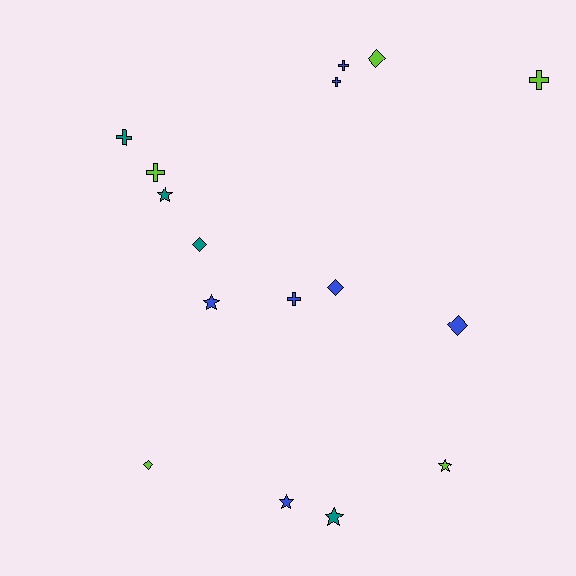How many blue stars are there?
There are 2 blue stars.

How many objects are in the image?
There are 16 objects.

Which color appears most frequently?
Blue, with 7 objects.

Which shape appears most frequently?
Cross, with 6 objects.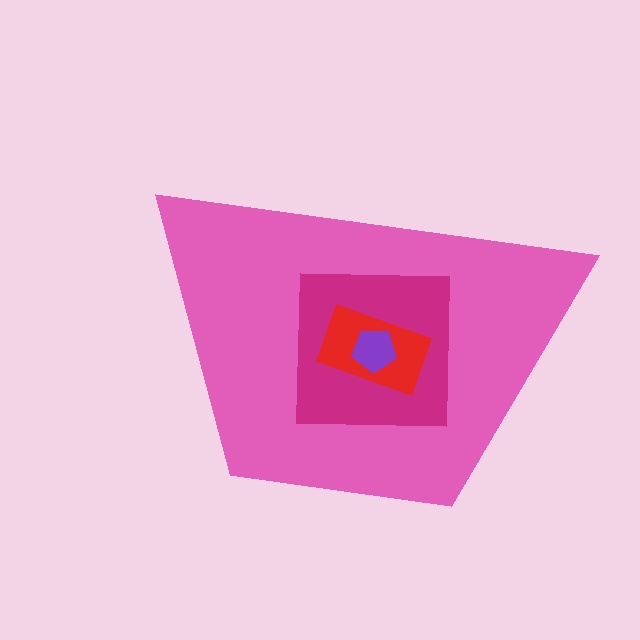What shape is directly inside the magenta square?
The red rectangle.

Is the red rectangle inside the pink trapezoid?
Yes.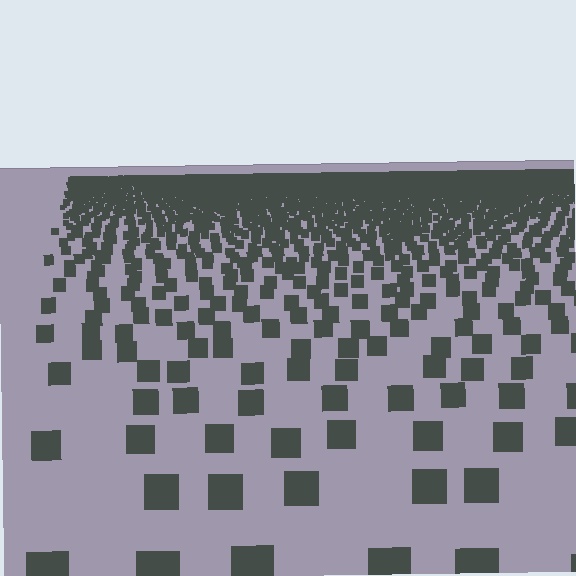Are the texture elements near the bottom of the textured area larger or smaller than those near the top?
Larger. Near the bottom, elements are closer to the viewer and appear at a bigger on-screen size.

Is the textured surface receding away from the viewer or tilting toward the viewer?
The surface is receding away from the viewer. Texture elements get smaller and denser toward the top.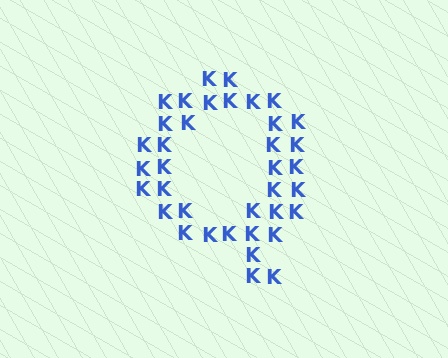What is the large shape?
The large shape is the letter Q.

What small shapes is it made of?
It is made of small letter K's.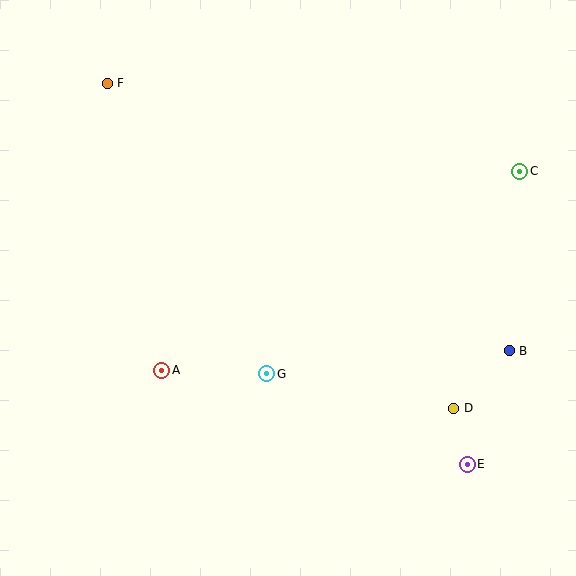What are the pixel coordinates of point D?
Point D is at (454, 408).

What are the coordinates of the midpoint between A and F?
The midpoint between A and F is at (134, 227).